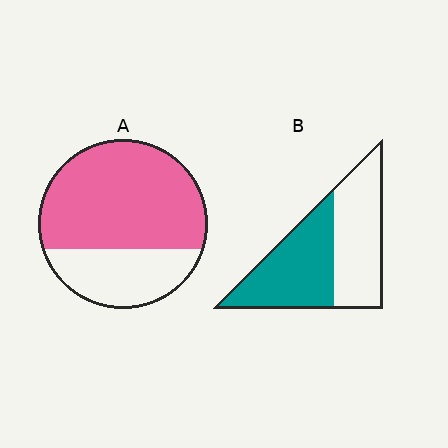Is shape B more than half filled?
Roughly half.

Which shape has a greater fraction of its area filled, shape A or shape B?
Shape A.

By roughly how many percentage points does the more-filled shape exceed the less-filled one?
By roughly 20 percentage points (A over B).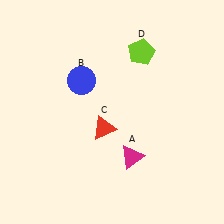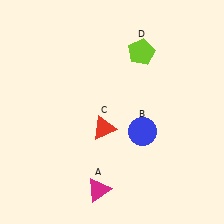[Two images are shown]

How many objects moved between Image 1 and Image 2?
2 objects moved between the two images.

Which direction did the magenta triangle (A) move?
The magenta triangle (A) moved left.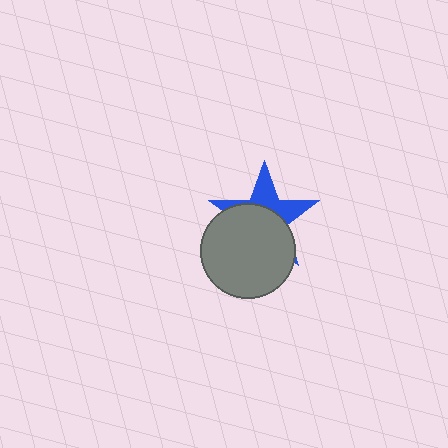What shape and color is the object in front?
The object in front is a gray circle.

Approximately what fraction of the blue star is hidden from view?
Roughly 60% of the blue star is hidden behind the gray circle.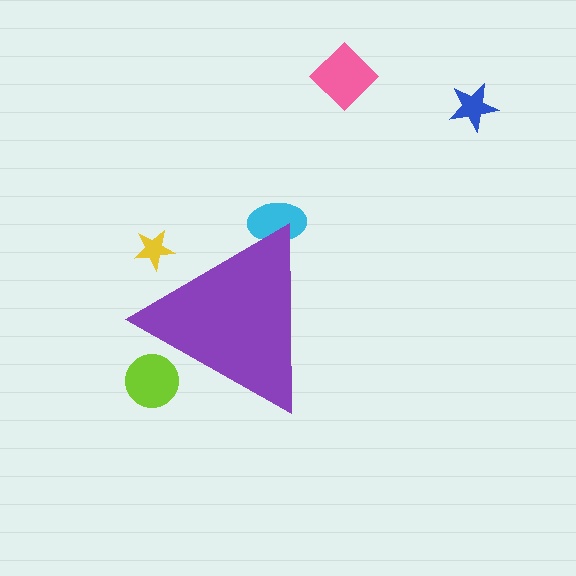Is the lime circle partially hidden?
Yes, the lime circle is partially hidden behind the purple triangle.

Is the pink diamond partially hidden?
No, the pink diamond is fully visible.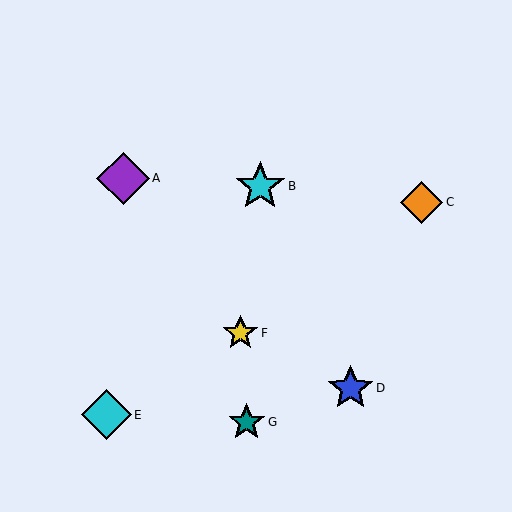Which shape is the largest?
The purple diamond (labeled A) is the largest.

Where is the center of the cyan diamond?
The center of the cyan diamond is at (106, 415).